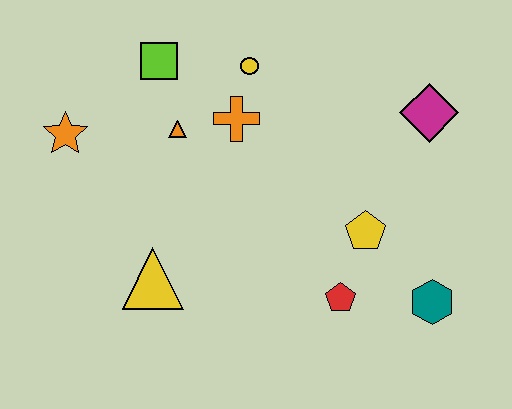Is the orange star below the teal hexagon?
No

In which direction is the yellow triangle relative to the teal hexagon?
The yellow triangle is to the left of the teal hexagon.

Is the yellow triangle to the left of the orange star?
No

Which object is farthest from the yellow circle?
The teal hexagon is farthest from the yellow circle.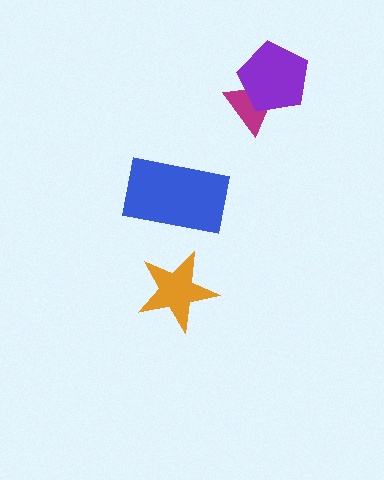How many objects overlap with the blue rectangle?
0 objects overlap with the blue rectangle.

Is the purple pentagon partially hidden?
No, no other shape covers it.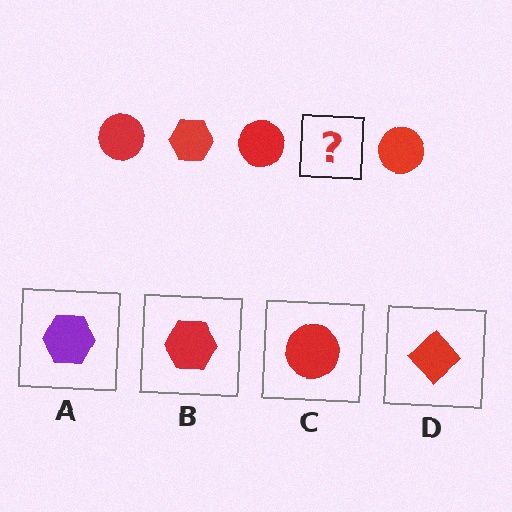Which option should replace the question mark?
Option B.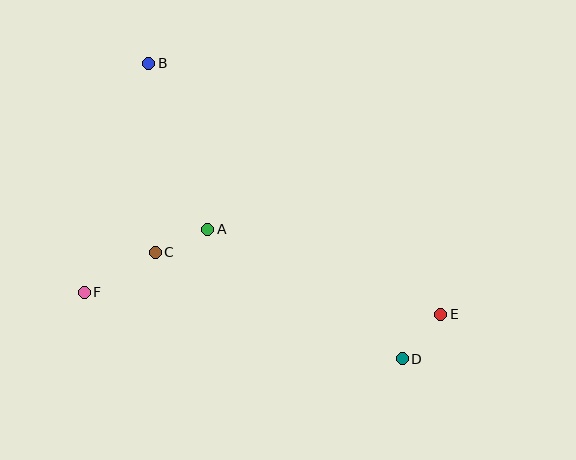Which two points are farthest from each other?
Points B and D are farthest from each other.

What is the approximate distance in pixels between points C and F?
The distance between C and F is approximately 82 pixels.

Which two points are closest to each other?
Points A and C are closest to each other.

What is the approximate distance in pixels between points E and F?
The distance between E and F is approximately 357 pixels.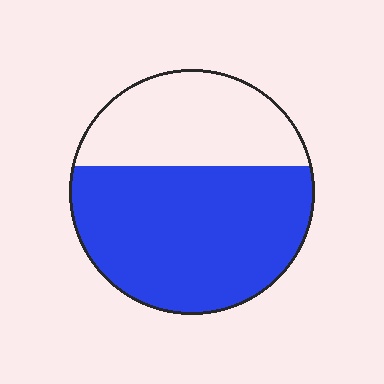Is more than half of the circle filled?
Yes.